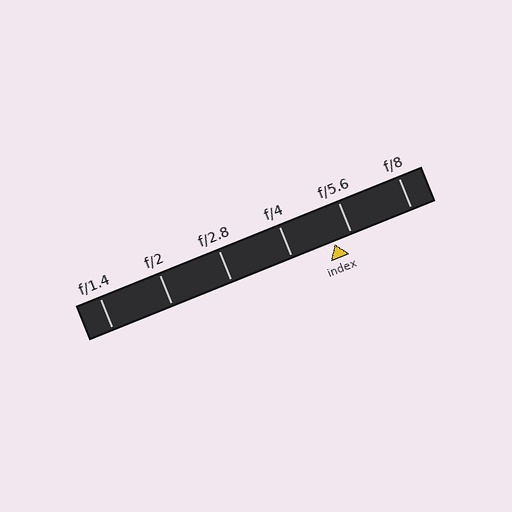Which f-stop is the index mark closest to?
The index mark is closest to f/5.6.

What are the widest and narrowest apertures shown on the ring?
The widest aperture shown is f/1.4 and the narrowest is f/8.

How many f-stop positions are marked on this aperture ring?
There are 6 f-stop positions marked.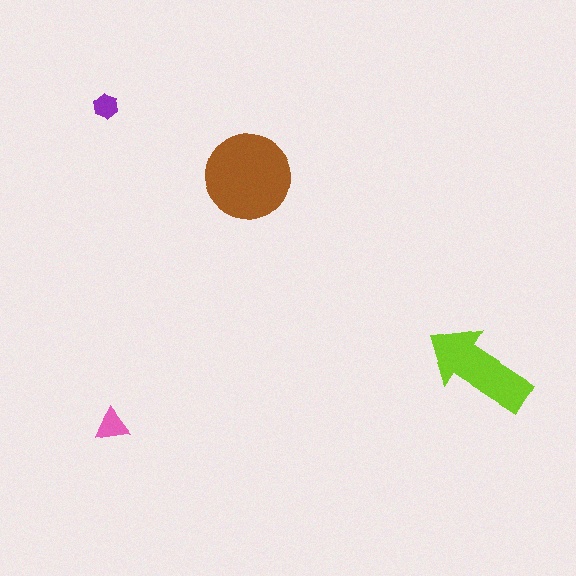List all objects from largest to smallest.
The brown circle, the lime arrow, the pink triangle, the purple hexagon.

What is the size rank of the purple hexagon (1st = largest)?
4th.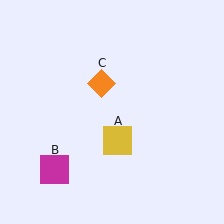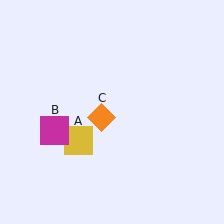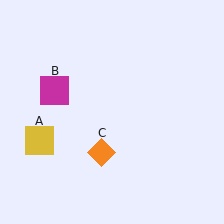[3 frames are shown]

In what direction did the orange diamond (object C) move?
The orange diamond (object C) moved down.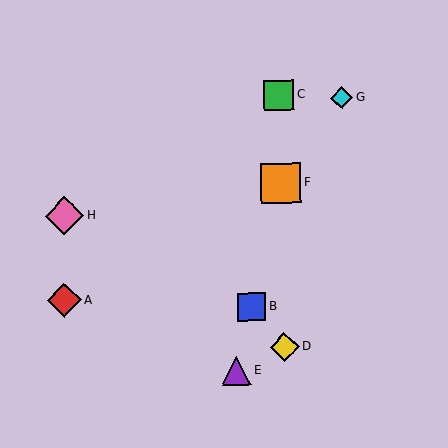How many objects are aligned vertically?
3 objects (C, D, F) are aligned vertically.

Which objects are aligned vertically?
Objects C, D, F are aligned vertically.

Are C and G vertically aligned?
No, C is at x≈279 and G is at x≈342.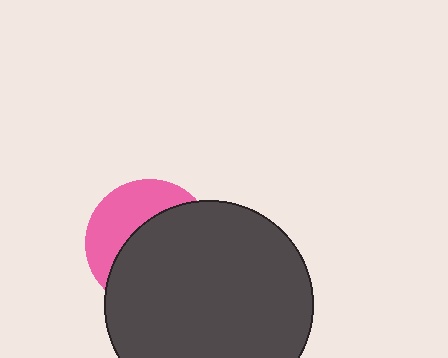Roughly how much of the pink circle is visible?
A small part of it is visible (roughly 38%).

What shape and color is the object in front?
The object in front is a dark gray circle.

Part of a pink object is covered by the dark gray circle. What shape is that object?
It is a circle.